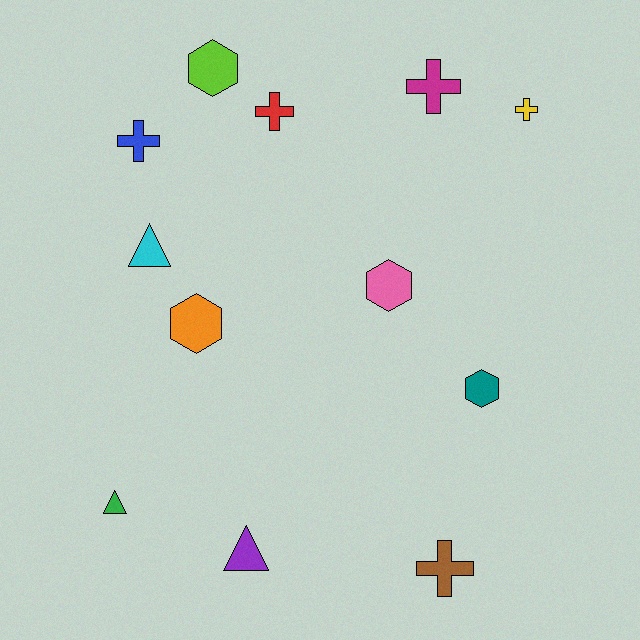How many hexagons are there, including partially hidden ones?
There are 4 hexagons.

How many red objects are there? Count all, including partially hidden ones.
There is 1 red object.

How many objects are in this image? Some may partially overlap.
There are 12 objects.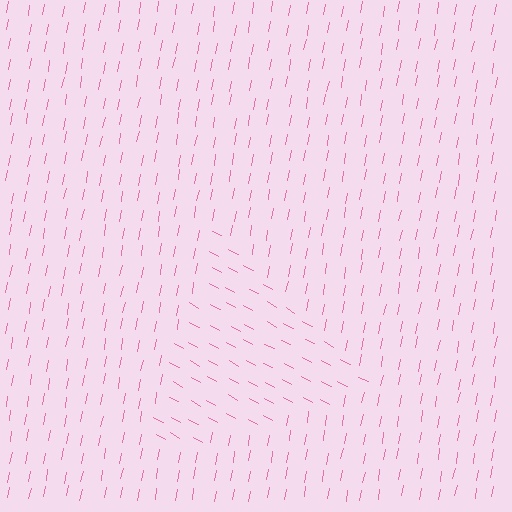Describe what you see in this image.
The image is filled with small pink line segments. A triangle region in the image has lines oriented differently from the surrounding lines, creating a visible texture boundary.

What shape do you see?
I see a triangle.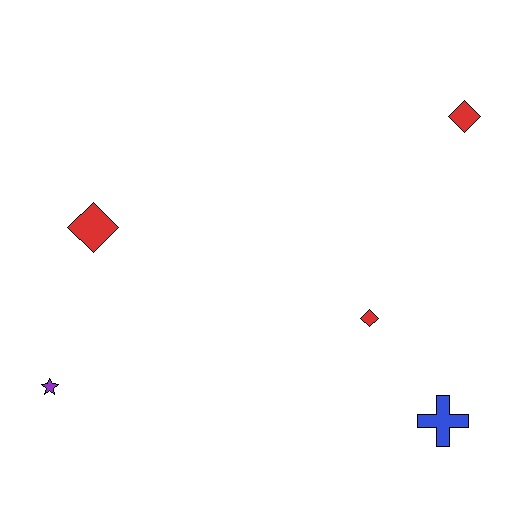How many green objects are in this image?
There are no green objects.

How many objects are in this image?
There are 5 objects.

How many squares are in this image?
There are no squares.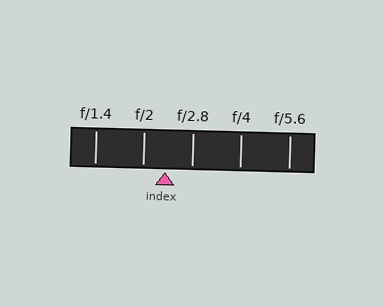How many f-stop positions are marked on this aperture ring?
There are 5 f-stop positions marked.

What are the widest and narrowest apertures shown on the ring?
The widest aperture shown is f/1.4 and the narrowest is f/5.6.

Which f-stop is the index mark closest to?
The index mark is closest to f/2.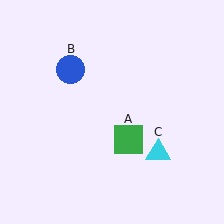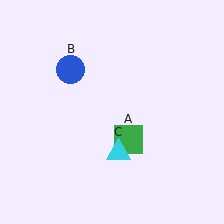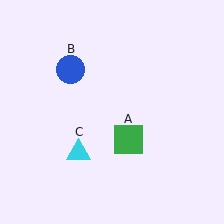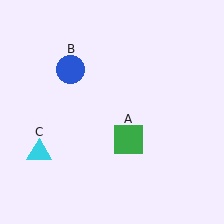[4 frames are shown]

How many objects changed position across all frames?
1 object changed position: cyan triangle (object C).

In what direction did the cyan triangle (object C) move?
The cyan triangle (object C) moved left.